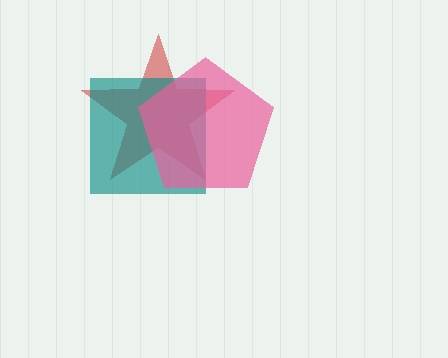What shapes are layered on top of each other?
The layered shapes are: a red star, a teal square, a pink pentagon.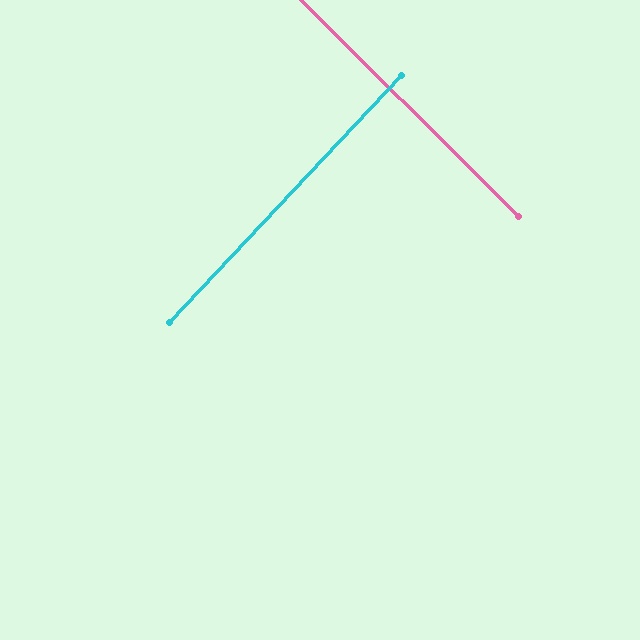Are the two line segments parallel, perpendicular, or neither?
Perpendicular — they meet at approximately 88°.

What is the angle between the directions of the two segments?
Approximately 88 degrees.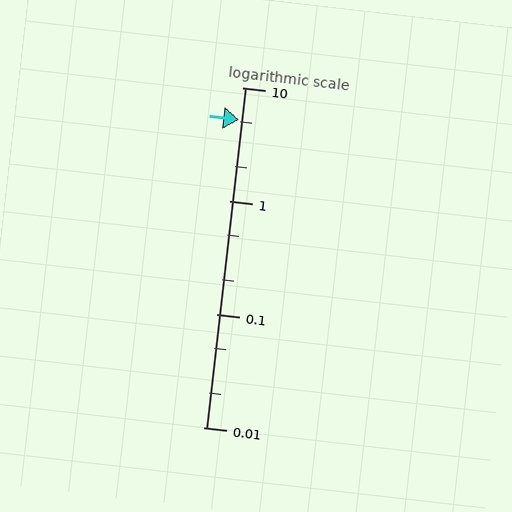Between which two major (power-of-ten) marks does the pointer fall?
The pointer is between 1 and 10.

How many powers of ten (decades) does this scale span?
The scale spans 3 decades, from 0.01 to 10.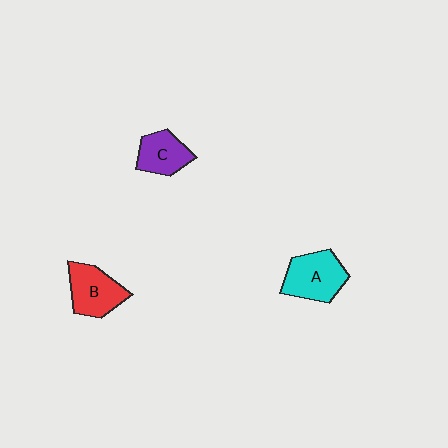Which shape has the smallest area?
Shape C (purple).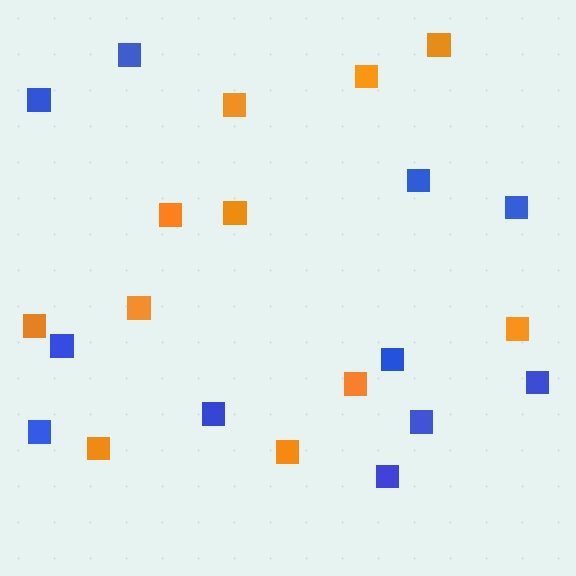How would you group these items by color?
There are 2 groups: one group of orange squares (11) and one group of blue squares (11).